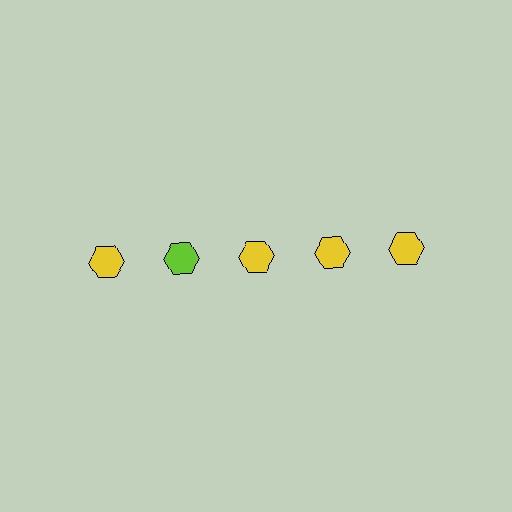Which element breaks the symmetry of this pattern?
The lime hexagon in the top row, second from left column breaks the symmetry. All other shapes are yellow hexagons.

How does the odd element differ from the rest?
It has a different color: lime instead of yellow.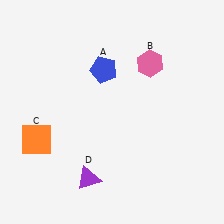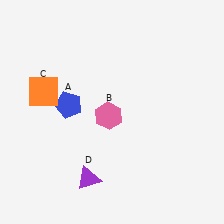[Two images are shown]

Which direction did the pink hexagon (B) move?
The pink hexagon (B) moved down.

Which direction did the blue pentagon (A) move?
The blue pentagon (A) moved down.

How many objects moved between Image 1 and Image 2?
3 objects moved between the two images.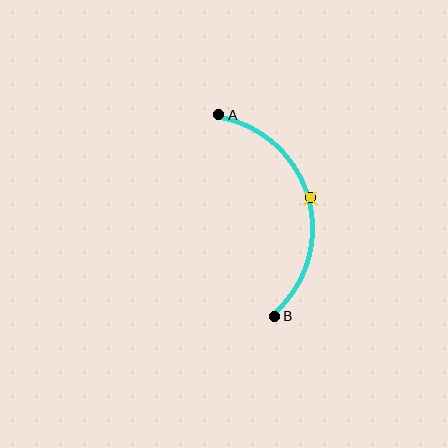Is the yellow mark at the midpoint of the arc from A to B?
Yes. The yellow mark lies on the arc at equal arc-length from both A and B — it is the arc midpoint.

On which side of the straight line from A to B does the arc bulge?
The arc bulges to the right of the straight line connecting A and B.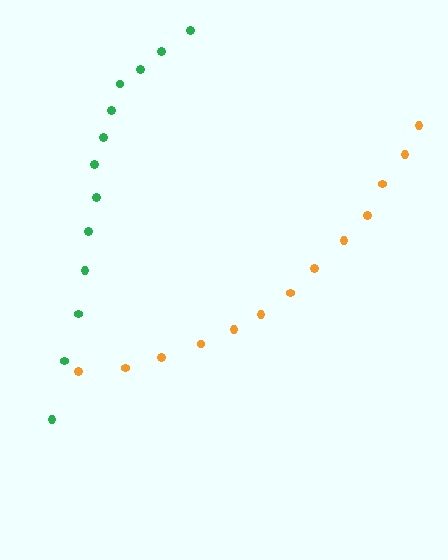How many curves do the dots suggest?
There are 2 distinct paths.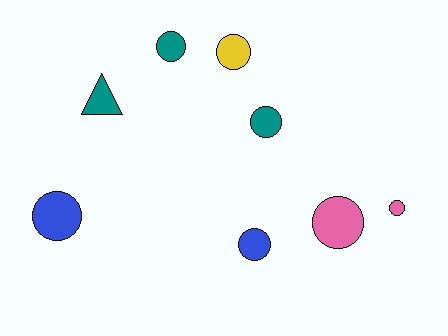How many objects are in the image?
There are 8 objects.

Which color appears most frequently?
Teal, with 3 objects.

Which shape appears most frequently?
Circle, with 7 objects.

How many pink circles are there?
There are 2 pink circles.